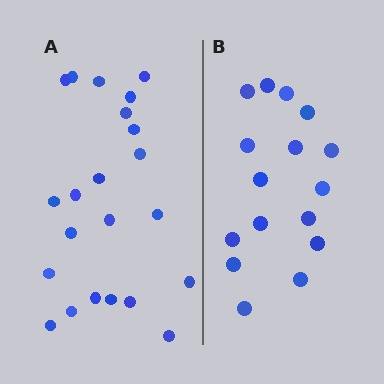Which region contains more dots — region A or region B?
Region A (the left region) has more dots.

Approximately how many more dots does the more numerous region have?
Region A has about 6 more dots than region B.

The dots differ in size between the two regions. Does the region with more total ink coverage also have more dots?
No. Region B has more total ink coverage because its dots are larger, but region A actually contains more individual dots. Total area can be misleading — the number of items is what matters here.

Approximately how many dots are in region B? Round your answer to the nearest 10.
About 20 dots. (The exact count is 16, which rounds to 20.)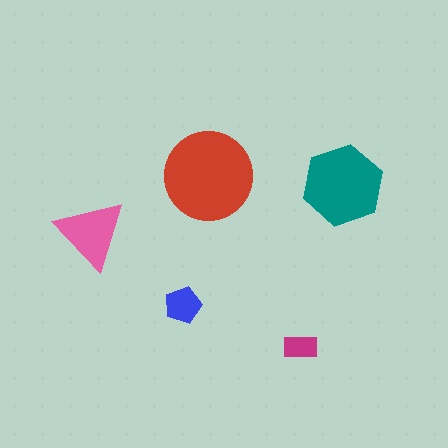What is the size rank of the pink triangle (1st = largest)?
3rd.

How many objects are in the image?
There are 5 objects in the image.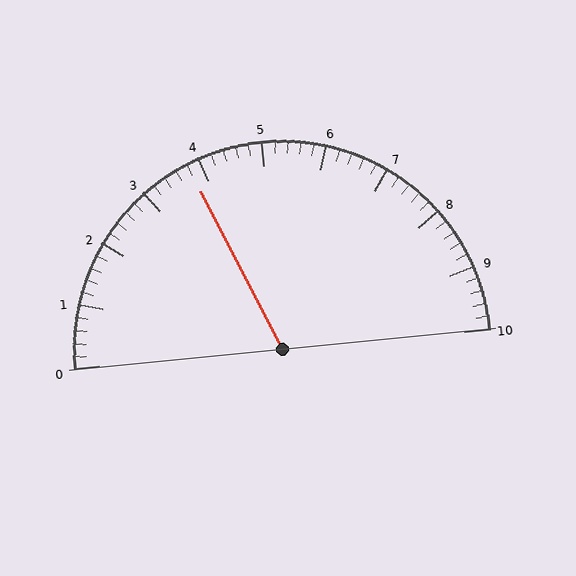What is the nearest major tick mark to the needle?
The nearest major tick mark is 4.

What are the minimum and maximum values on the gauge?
The gauge ranges from 0 to 10.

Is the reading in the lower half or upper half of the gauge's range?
The reading is in the lower half of the range (0 to 10).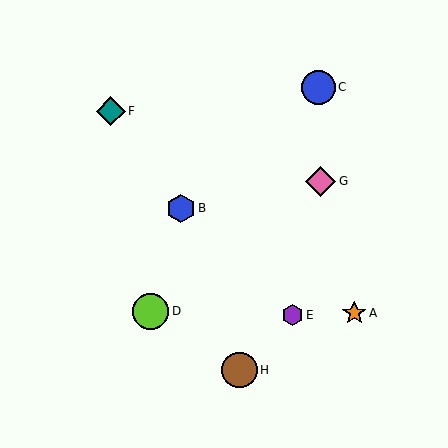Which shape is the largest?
The lime circle (labeled D) is the largest.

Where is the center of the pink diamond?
The center of the pink diamond is at (321, 181).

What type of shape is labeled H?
Shape H is a brown circle.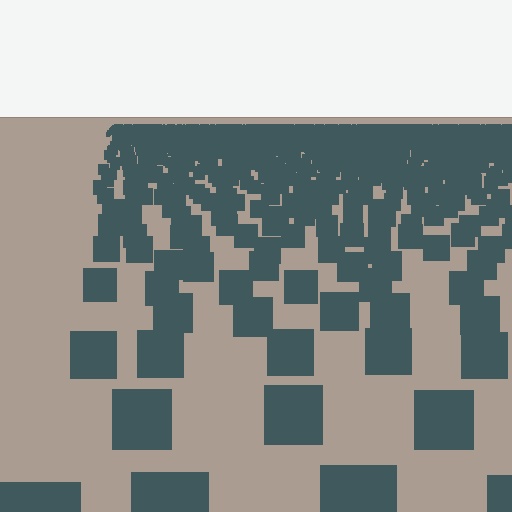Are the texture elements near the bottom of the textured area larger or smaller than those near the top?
Larger. Near the bottom, elements are closer to the viewer and appear at a bigger on-screen size.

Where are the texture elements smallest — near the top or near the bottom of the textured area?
Near the top.